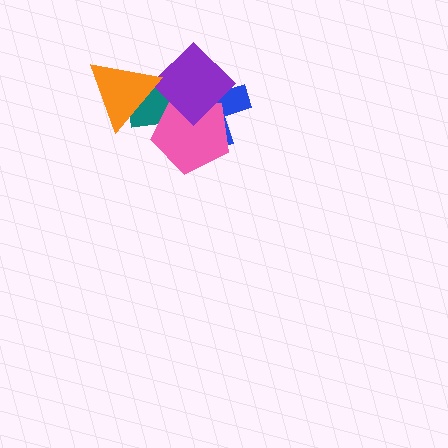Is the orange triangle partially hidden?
No, no other shape covers it.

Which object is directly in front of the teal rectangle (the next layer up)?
The pink pentagon is directly in front of the teal rectangle.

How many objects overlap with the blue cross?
3 objects overlap with the blue cross.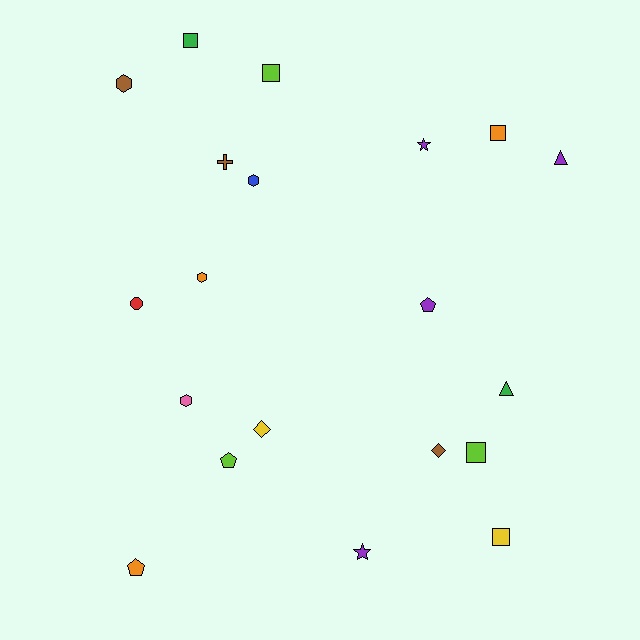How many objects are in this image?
There are 20 objects.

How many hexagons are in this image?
There are 4 hexagons.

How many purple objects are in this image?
There are 4 purple objects.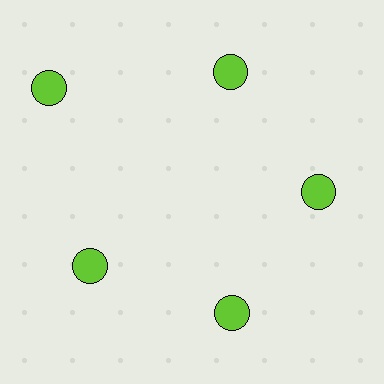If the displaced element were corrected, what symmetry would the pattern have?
It would have 5-fold rotational symmetry — the pattern would map onto itself every 72 degrees.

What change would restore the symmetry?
The symmetry would be restored by moving it inward, back onto the ring so that all 5 circles sit at equal angles and equal distance from the center.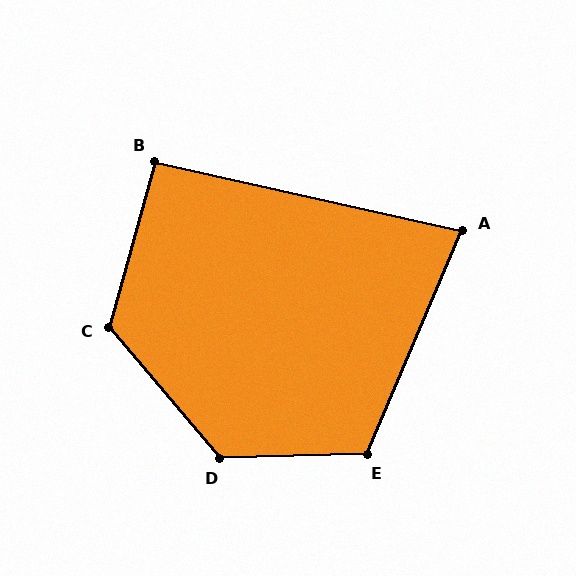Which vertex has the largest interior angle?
D, at approximately 128 degrees.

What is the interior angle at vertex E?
Approximately 115 degrees (obtuse).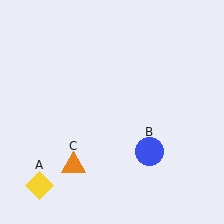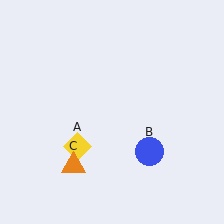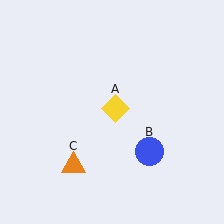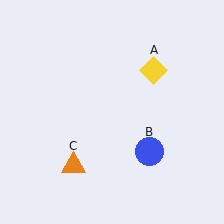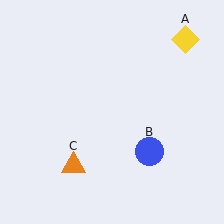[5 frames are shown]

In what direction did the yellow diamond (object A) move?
The yellow diamond (object A) moved up and to the right.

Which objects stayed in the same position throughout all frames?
Blue circle (object B) and orange triangle (object C) remained stationary.